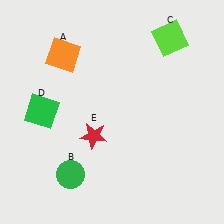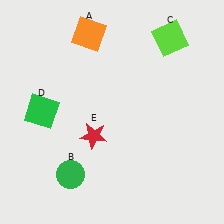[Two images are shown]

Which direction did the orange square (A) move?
The orange square (A) moved right.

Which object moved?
The orange square (A) moved right.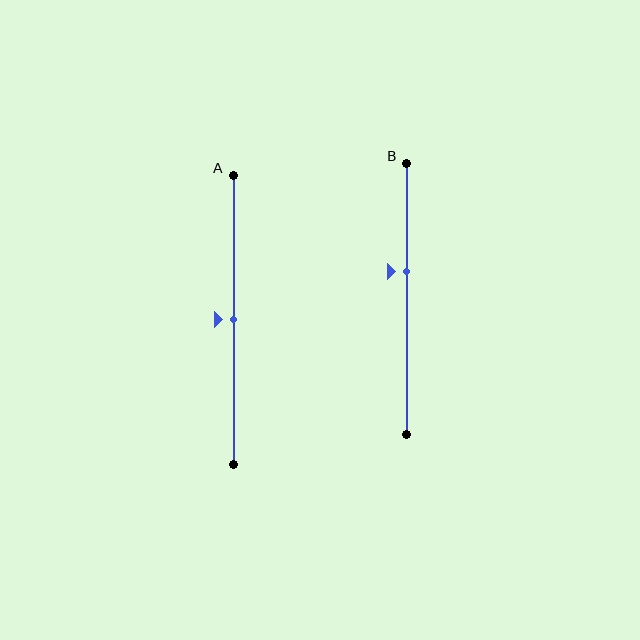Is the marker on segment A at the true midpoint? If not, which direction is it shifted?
Yes, the marker on segment A is at the true midpoint.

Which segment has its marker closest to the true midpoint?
Segment A has its marker closest to the true midpoint.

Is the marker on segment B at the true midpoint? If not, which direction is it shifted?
No, the marker on segment B is shifted upward by about 10% of the segment length.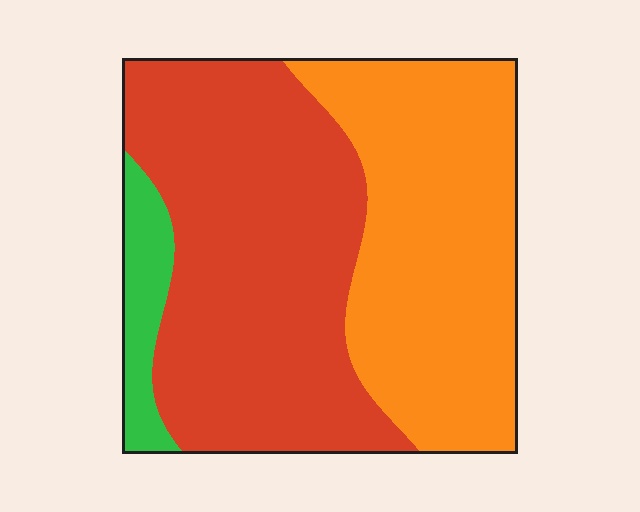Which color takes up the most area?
Red, at roughly 50%.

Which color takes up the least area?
Green, at roughly 10%.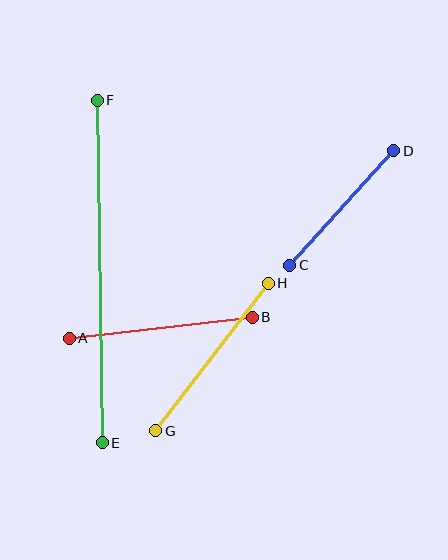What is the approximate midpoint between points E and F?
The midpoint is at approximately (100, 272) pixels.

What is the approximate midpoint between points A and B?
The midpoint is at approximately (161, 328) pixels.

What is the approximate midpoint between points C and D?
The midpoint is at approximately (342, 208) pixels.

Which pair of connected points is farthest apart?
Points E and F are farthest apart.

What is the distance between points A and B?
The distance is approximately 185 pixels.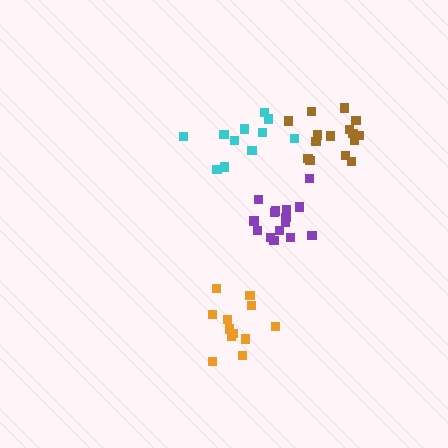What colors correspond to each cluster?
The clusters are colored: cyan, purple, brown, orange.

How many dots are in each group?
Group 1: 11 dots, Group 2: 15 dots, Group 3: 16 dots, Group 4: 12 dots (54 total).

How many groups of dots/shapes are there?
There are 4 groups.